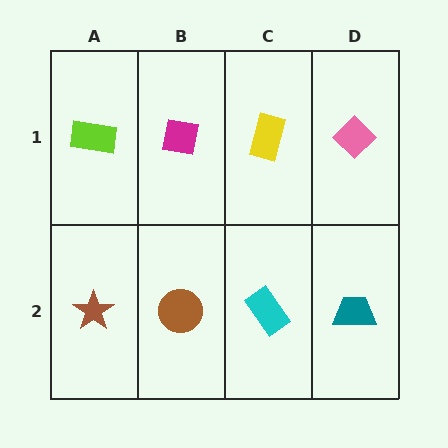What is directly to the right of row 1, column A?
A magenta square.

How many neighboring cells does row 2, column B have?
3.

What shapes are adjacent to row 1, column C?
A cyan rectangle (row 2, column C), a magenta square (row 1, column B), a pink diamond (row 1, column D).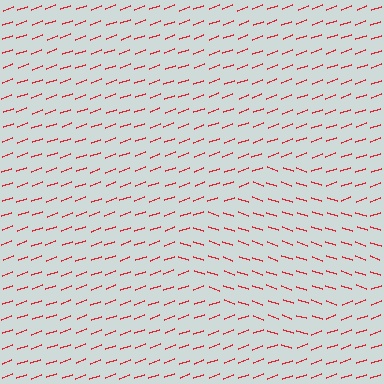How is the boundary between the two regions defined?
The boundary is defined purely by a change in line orientation (approximately 38 degrees difference). All lines are the same color and thickness.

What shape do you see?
I see a diamond.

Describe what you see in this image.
The image is filled with small red line segments. A diamond region in the image has lines oriented differently from the surrounding lines, creating a visible texture boundary.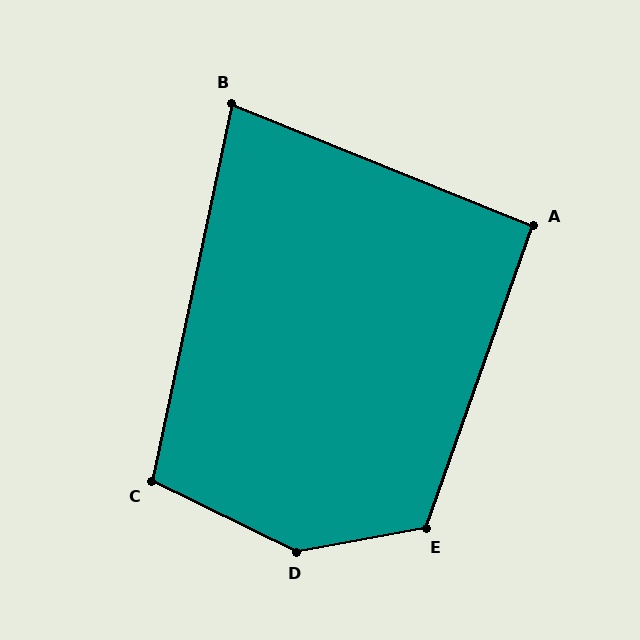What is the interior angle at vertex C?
Approximately 104 degrees (obtuse).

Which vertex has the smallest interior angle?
B, at approximately 80 degrees.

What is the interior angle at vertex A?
Approximately 92 degrees (approximately right).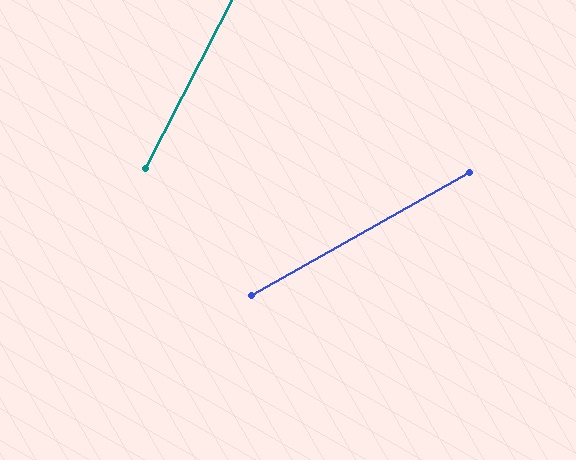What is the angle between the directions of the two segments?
Approximately 33 degrees.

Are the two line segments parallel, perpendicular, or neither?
Neither parallel nor perpendicular — they differ by about 33°.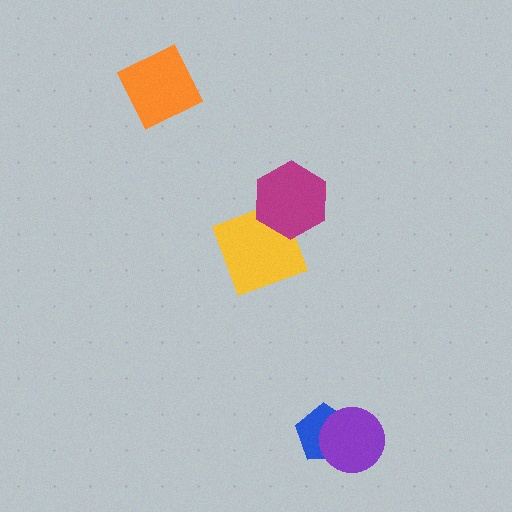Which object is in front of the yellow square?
The magenta hexagon is in front of the yellow square.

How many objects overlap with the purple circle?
1 object overlaps with the purple circle.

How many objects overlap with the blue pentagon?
1 object overlaps with the blue pentagon.